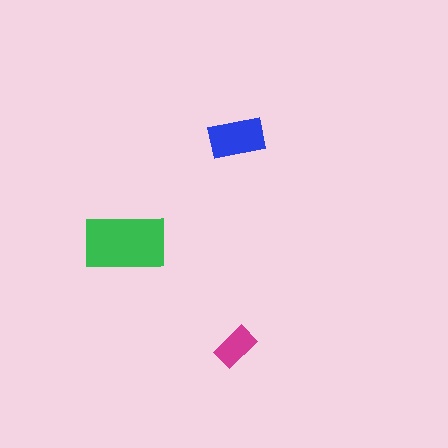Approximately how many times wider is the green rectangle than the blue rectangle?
About 1.5 times wider.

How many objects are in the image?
There are 3 objects in the image.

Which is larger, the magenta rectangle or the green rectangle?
The green one.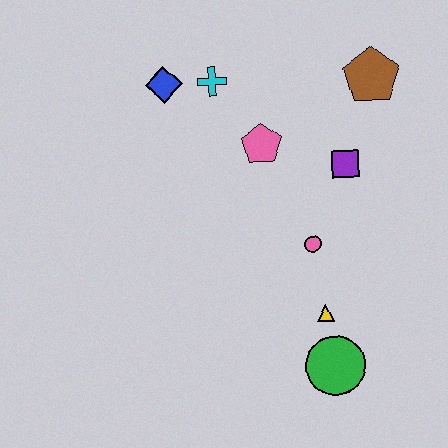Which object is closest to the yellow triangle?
The green circle is closest to the yellow triangle.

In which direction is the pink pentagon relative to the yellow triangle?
The pink pentagon is above the yellow triangle.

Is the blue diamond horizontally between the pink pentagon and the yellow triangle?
No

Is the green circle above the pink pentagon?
No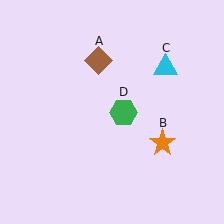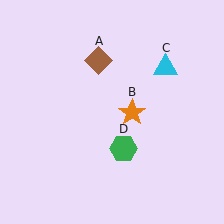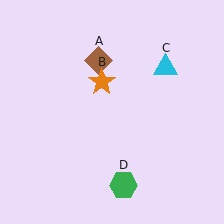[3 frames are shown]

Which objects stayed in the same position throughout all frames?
Brown diamond (object A) and cyan triangle (object C) remained stationary.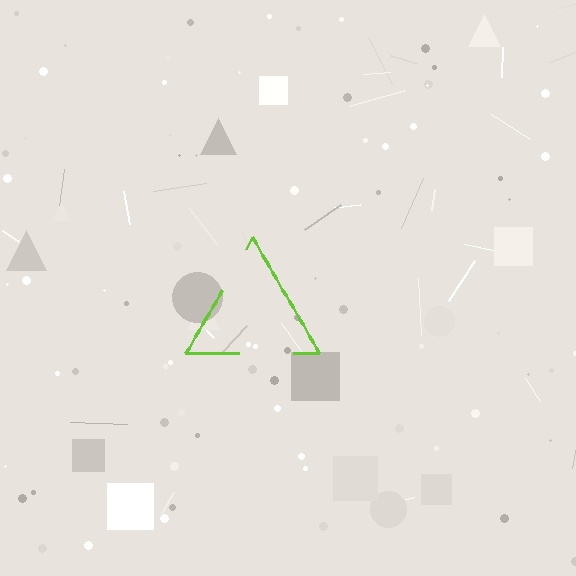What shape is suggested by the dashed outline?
The dashed outline suggests a triangle.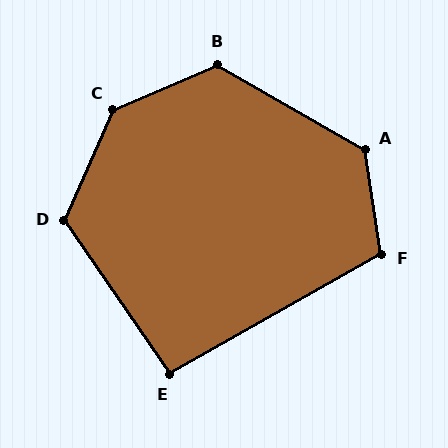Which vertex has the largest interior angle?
C, at approximately 137 degrees.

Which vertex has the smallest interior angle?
E, at approximately 95 degrees.